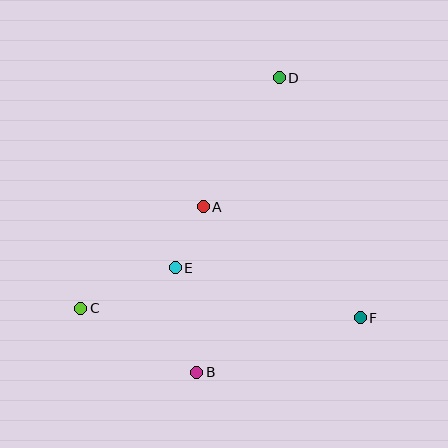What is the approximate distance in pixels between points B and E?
The distance between B and E is approximately 107 pixels.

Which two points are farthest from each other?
Points B and D are farthest from each other.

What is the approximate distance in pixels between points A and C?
The distance between A and C is approximately 159 pixels.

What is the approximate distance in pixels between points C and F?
The distance between C and F is approximately 279 pixels.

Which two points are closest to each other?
Points A and E are closest to each other.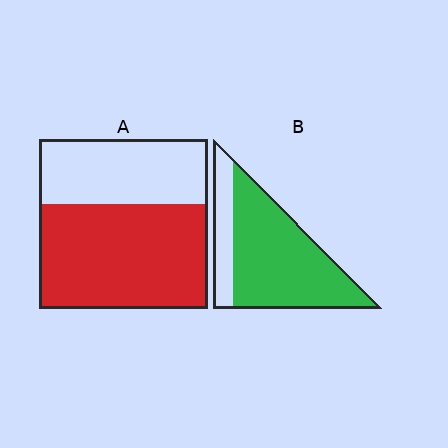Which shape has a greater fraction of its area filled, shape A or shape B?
Shape B.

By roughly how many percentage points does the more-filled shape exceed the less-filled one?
By roughly 15 percentage points (B over A).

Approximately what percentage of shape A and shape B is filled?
A is approximately 60% and B is approximately 80%.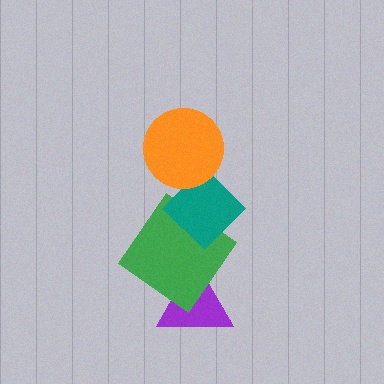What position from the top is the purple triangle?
The purple triangle is 4th from the top.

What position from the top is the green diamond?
The green diamond is 3rd from the top.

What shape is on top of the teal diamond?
The orange circle is on top of the teal diamond.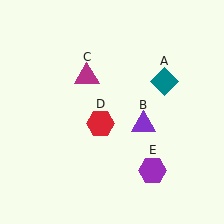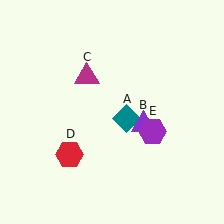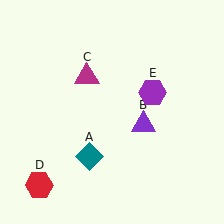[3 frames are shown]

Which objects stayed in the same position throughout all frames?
Purple triangle (object B) and magenta triangle (object C) remained stationary.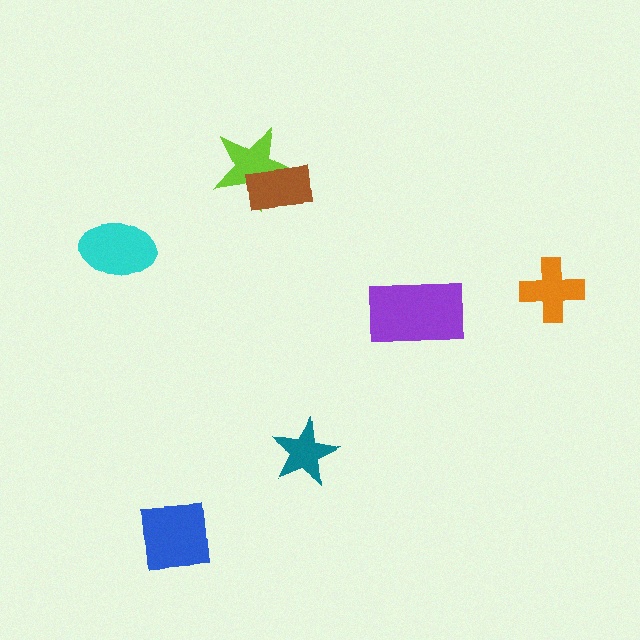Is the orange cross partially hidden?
No, no other shape covers it.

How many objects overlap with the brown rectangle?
1 object overlaps with the brown rectangle.